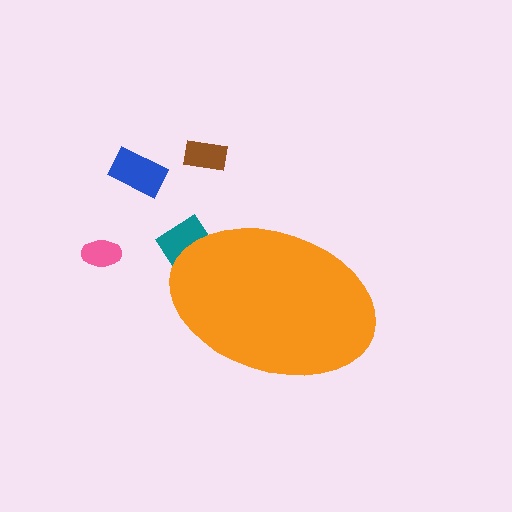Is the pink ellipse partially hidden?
No, the pink ellipse is fully visible.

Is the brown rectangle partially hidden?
No, the brown rectangle is fully visible.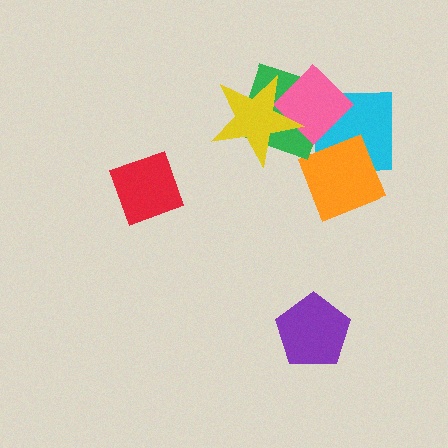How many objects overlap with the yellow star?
2 objects overlap with the yellow star.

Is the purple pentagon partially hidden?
No, no other shape covers it.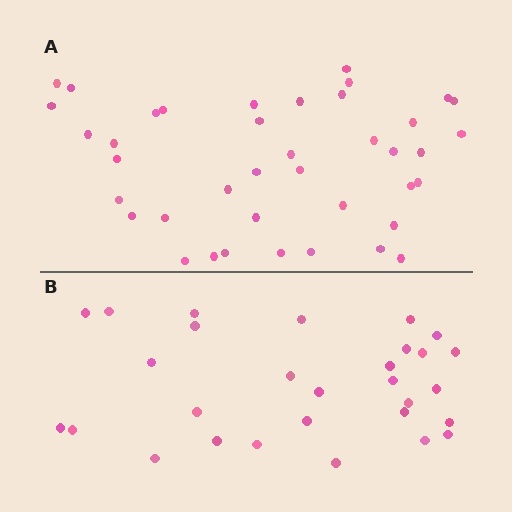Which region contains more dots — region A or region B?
Region A (the top region) has more dots.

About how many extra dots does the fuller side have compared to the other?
Region A has roughly 12 or so more dots than region B.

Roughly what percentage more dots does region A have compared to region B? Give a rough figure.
About 40% more.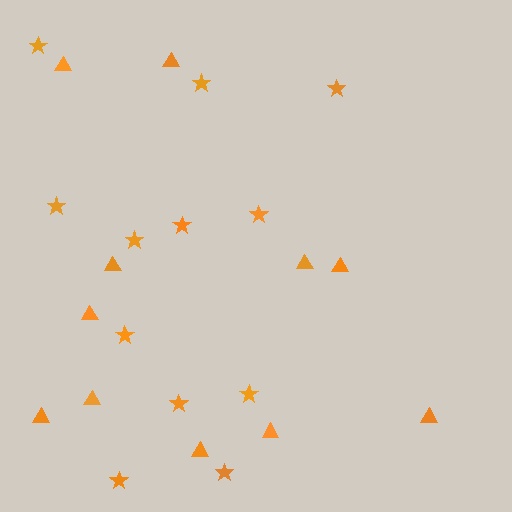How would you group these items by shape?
There are 2 groups: one group of triangles (11) and one group of stars (12).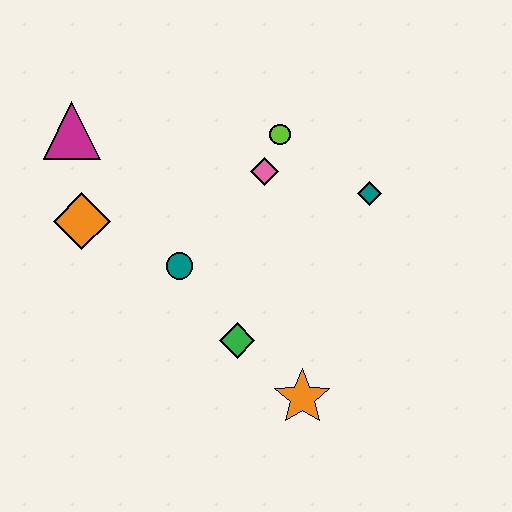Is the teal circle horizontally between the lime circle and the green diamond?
No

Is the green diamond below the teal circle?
Yes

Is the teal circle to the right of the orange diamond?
Yes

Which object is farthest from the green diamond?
The magenta triangle is farthest from the green diamond.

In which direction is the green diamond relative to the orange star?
The green diamond is to the left of the orange star.